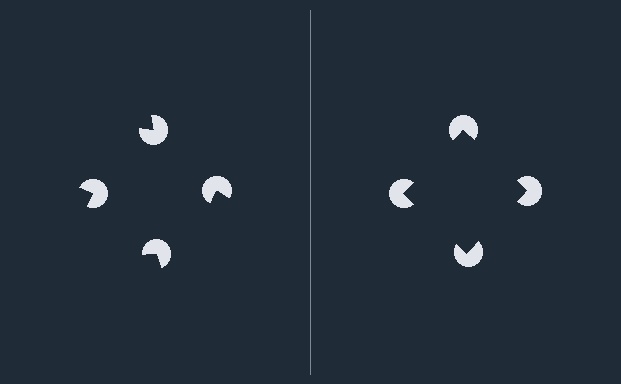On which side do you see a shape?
An illusory square appears on the right side. On the left side the wedge cuts are rotated, so no coherent shape forms.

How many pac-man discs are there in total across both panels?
8 — 4 on each side.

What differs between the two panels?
The pac-man discs are positioned identically on both sides; only the wedge orientations differ. On the right they align to a square; on the left they are misaligned.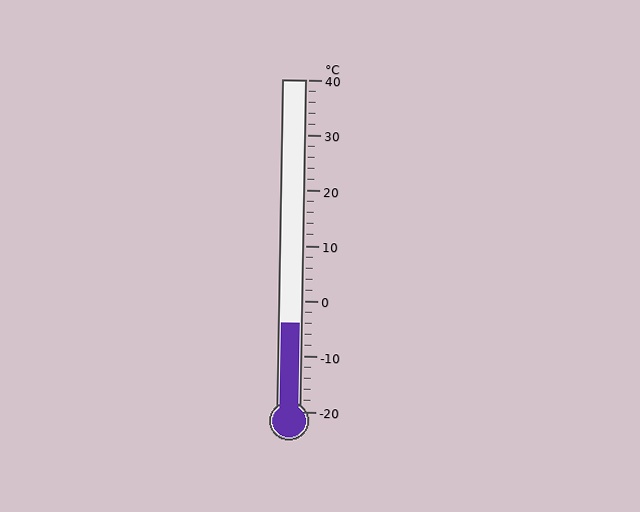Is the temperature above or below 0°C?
The temperature is below 0°C.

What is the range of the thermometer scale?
The thermometer scale ranges from -20°C to 40°C.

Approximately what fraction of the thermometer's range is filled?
The thermometer is filled to approximately 25% of its range.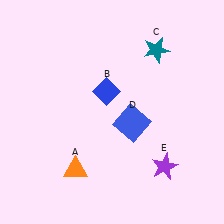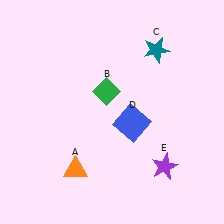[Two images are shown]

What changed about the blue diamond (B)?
In Image 1, B is blue. In Image 2, it changed to green.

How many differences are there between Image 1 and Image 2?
There is 1 difference between the two images.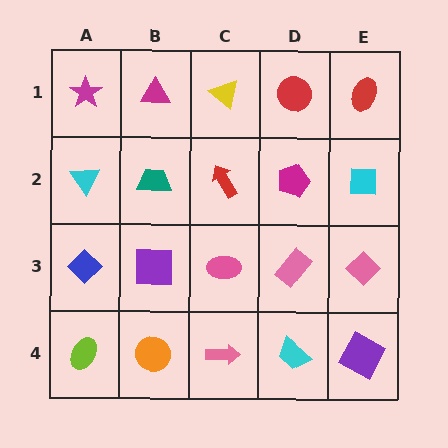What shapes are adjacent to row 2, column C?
A yellow triangle (row 1, column C), a pink ellipse (row 3, column C), a teal trapezoid (row 2, column B), a magenta pentagon (row 2, column D).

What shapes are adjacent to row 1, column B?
A teal trapezoid (row 2, column B), a magenta star (row 1, column A), a yellow triangle (row 1, column C).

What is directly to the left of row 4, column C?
An orange circle.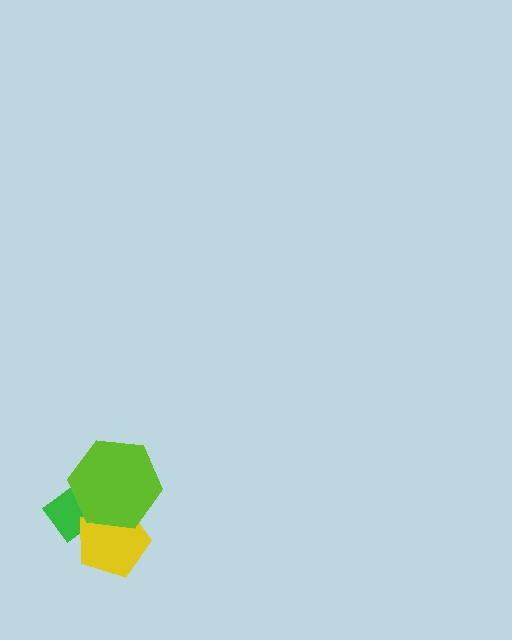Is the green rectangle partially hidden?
Yes, it is partially covered by another shape.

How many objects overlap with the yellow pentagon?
2 objects overlap with the yellow pentagon.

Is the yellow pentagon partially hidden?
Yes, it is partially covered by another shape.